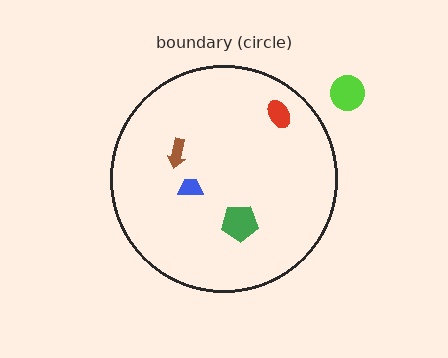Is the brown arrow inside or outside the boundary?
Inside.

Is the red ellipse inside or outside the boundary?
Inside.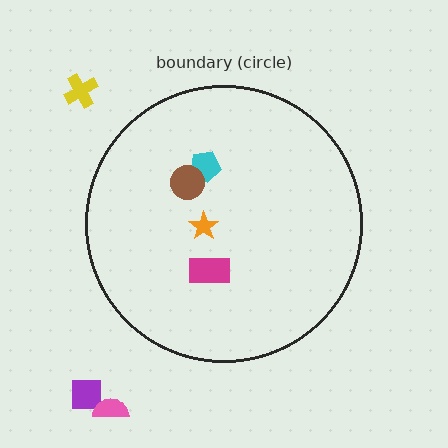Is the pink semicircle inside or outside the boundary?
Outside.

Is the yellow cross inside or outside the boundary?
Outside.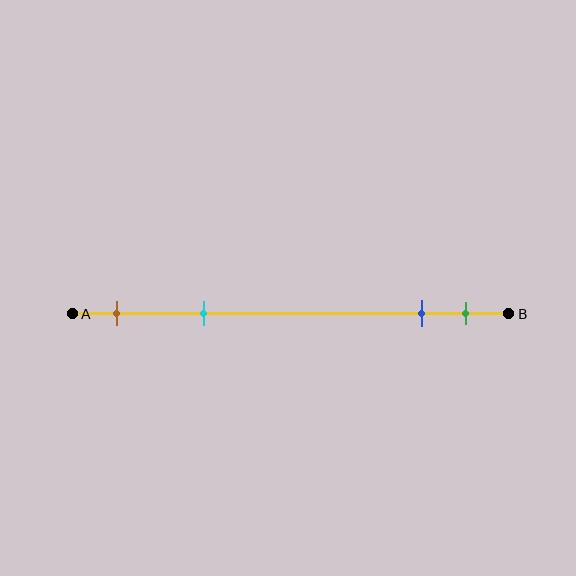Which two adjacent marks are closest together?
The blue and green marks are the closest adjacent pair.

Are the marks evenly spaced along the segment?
No, the marks are not evenly spaced.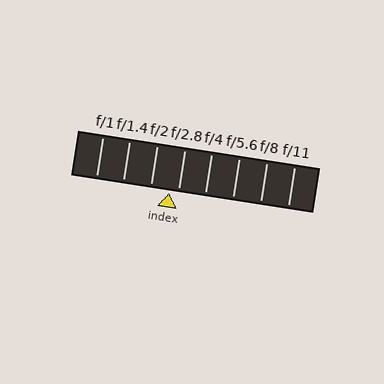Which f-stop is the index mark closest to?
The index mark is closest to f/2.8.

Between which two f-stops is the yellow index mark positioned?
The index mark is between f/2 and f/2.8.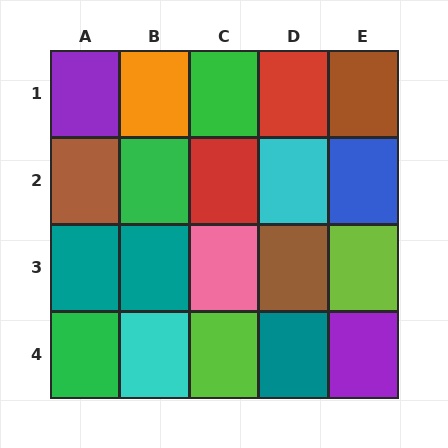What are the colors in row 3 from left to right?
Teal, teal, pink, brown, lime.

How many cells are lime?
2 cells are lime.